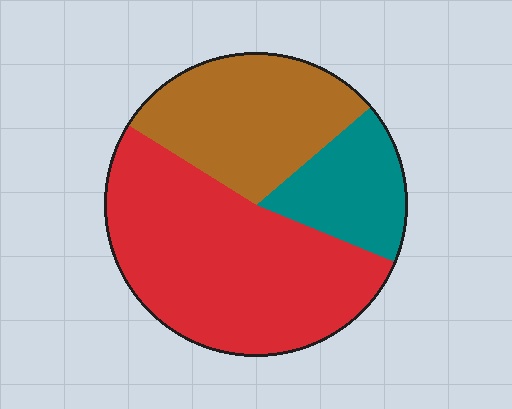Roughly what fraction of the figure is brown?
Brown takes up between a quarter and a half of the figure.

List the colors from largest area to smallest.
From largest to smallest: red, brown, teal.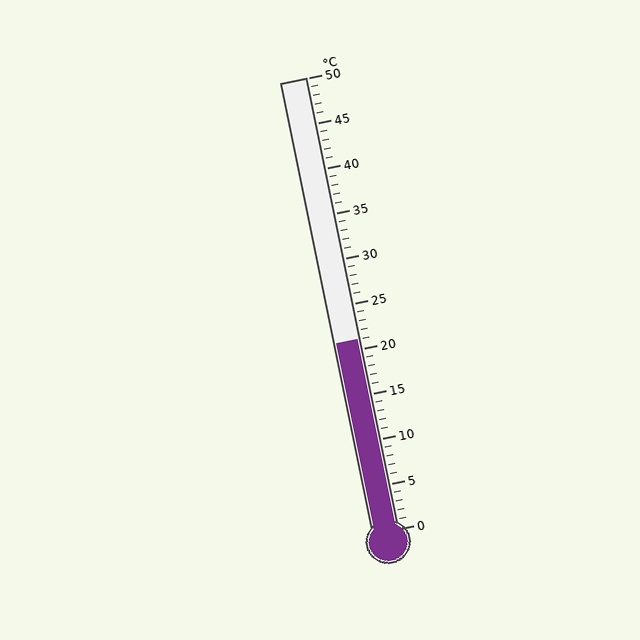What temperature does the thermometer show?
The thermometer shows approximately 21°C.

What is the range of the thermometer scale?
The thermometer scale ranges from 0°C to 50°C.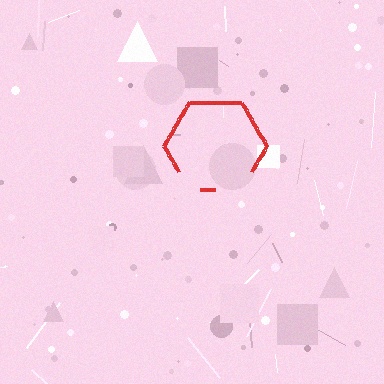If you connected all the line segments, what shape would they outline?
They would outline a hexagon.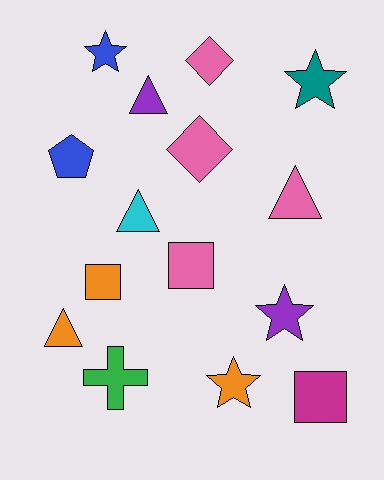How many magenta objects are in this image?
There is 1 magenta object.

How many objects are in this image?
There are 15 objects.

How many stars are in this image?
There are 4 stars.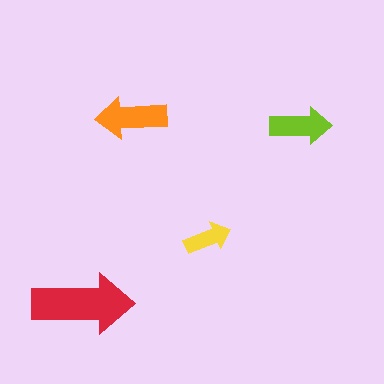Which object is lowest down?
The red arrow is bottommost.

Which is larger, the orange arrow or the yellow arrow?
The orange one.